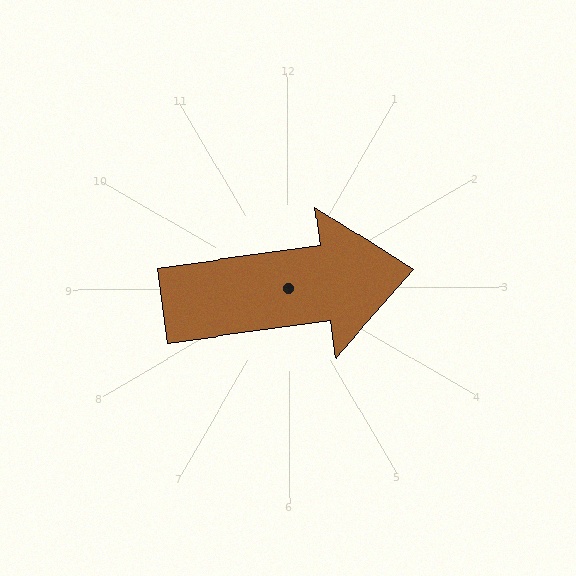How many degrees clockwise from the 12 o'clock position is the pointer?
Approximately 82 degrees.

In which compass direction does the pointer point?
East.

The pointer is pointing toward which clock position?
Roughly 3 o'clock.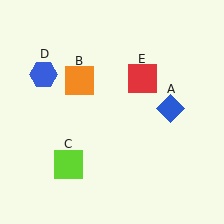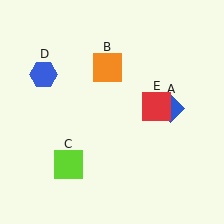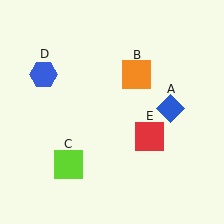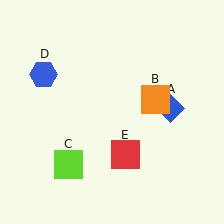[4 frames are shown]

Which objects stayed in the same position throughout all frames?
Blue diamond (object A) and lime square (object C) and blue hexagon (object D) remained stationary.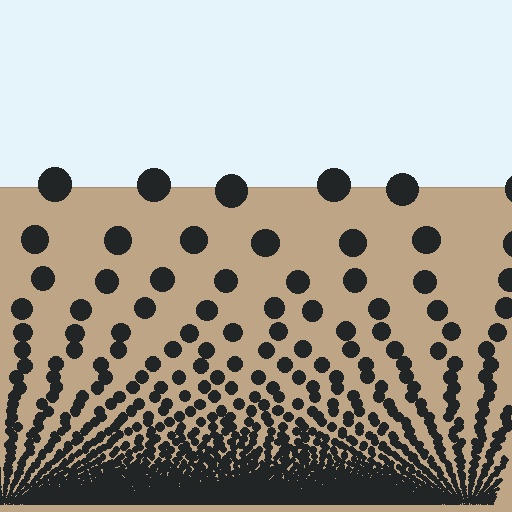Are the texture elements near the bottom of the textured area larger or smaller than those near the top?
Smaller. The gradient is inverted — elements near the bottom are smaller and denser.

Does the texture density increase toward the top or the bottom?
Density increases toward the bottom.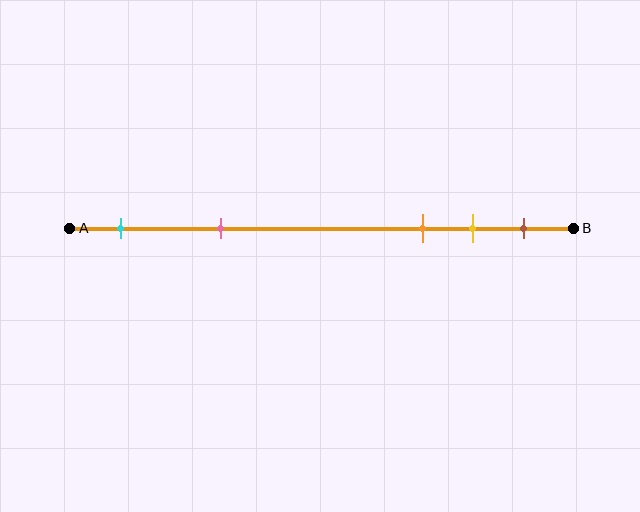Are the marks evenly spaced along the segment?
No, the marks are not evenly spaced.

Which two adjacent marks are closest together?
The yellow and brown marks are the closest adjacent pair.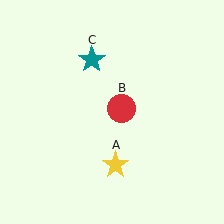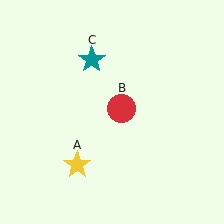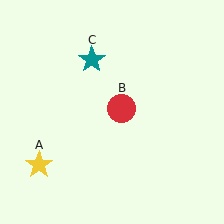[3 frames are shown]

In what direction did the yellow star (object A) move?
The yellow star (object A) moved left.